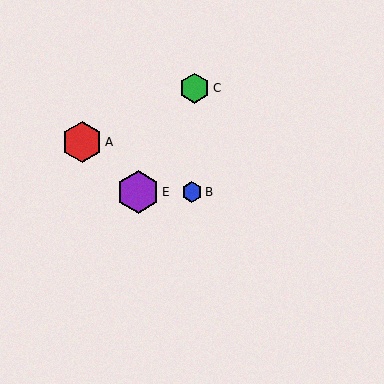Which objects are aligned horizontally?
Objects B, D, E are aligned horizontally.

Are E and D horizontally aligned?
Yes, both are at y≈192.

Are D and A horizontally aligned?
No, D is at y≈192 and A is at y≈142.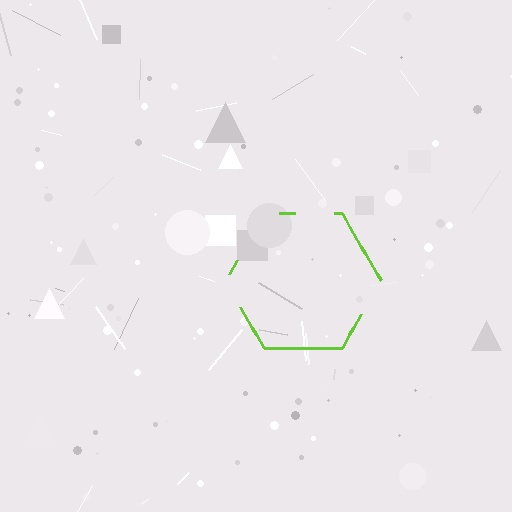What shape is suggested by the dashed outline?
The dashed outline suggests a hexagon.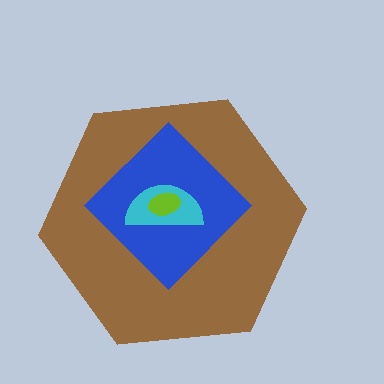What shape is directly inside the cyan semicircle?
The lime ellipse.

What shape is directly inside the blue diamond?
The cyan semicircle.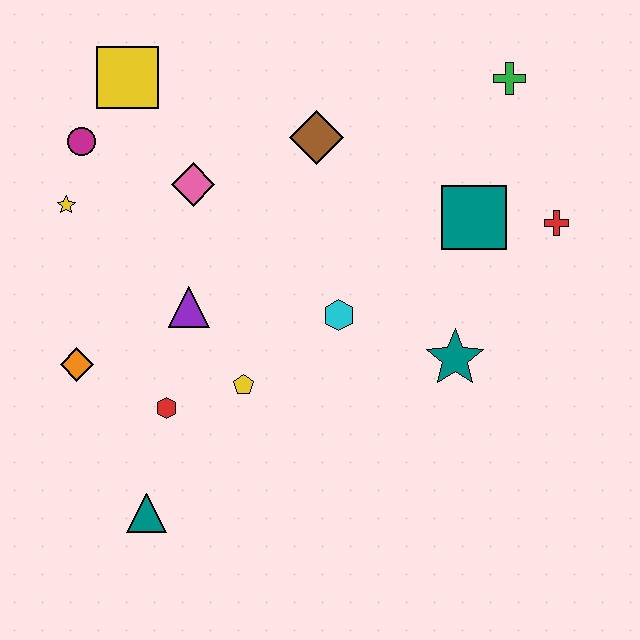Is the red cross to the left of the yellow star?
No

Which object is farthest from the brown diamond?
The teal triangle is farthest from the brown diamond.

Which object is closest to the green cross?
The teal square is closest to the green cross.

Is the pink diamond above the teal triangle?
Yes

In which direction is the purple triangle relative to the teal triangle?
The purple triangle is above the teal triangle.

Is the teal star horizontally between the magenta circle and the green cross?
Yes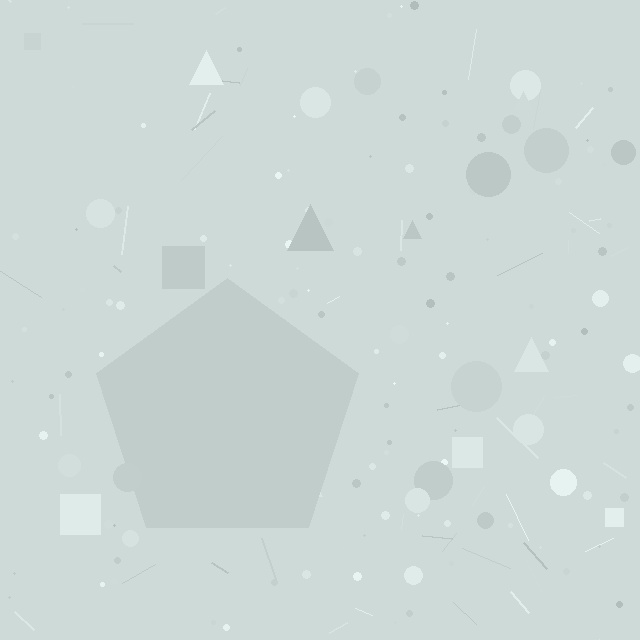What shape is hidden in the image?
A pentagon is hidden in the image.